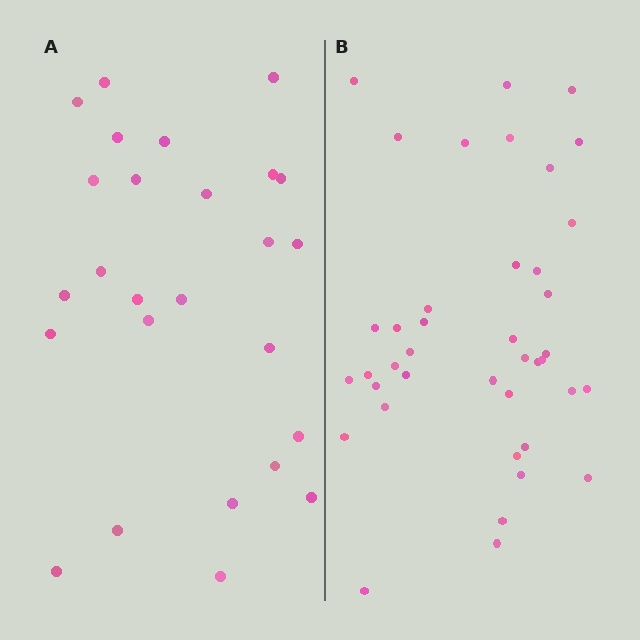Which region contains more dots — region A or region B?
Region B (the right region) has more dots.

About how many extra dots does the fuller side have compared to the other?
Region B has approximately 15 more dots than region A.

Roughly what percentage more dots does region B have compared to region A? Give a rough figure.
About 55% more.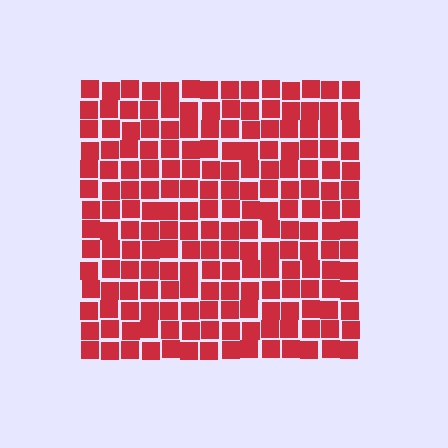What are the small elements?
The small elements are squares.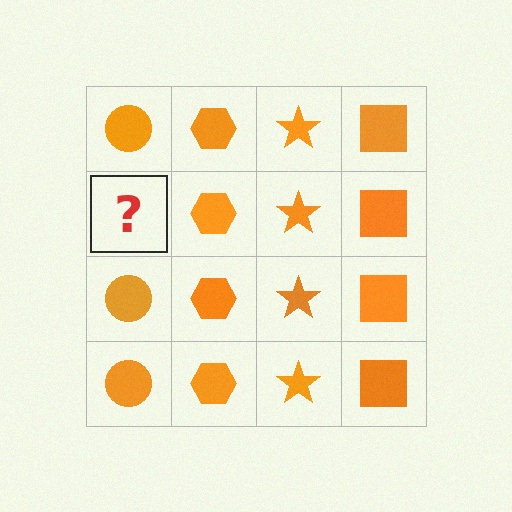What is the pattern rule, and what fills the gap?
The rule is that each column has a consistent shape. The gap should be filled with an orange circle.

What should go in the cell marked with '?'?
The missing cell should contain an orange circle.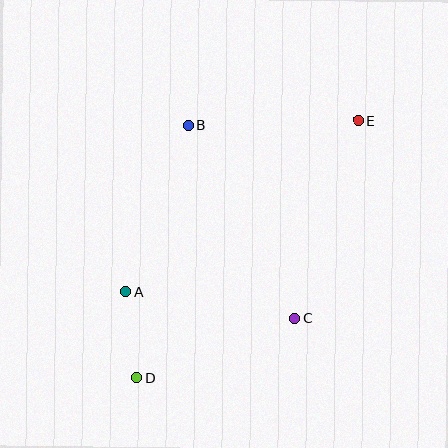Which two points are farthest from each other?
Points D and E are farthest from each other.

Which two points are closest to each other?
Points A and D are closest to each other.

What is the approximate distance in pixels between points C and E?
The distance between C and E is approximately 208 pixels.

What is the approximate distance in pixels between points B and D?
The distance between B and D is approximately 258 pixels.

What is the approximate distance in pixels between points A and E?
The distance between A and E is approximately 289 pixels.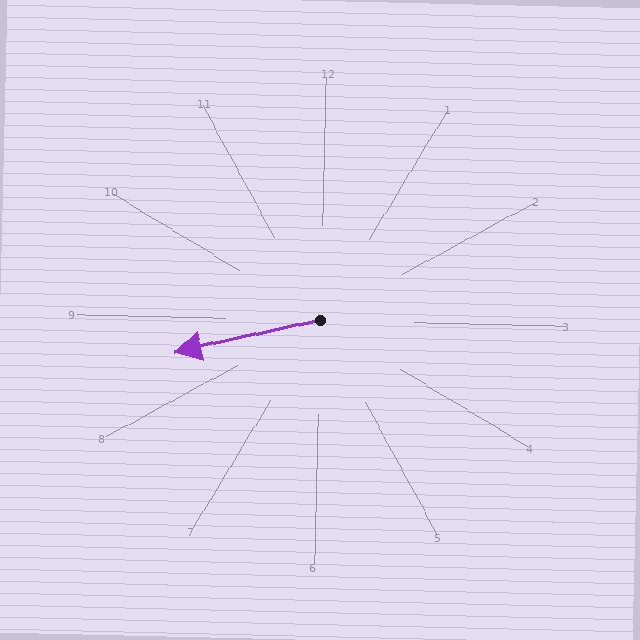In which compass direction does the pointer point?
West.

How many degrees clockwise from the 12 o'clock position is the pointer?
Approximately 256 degrees.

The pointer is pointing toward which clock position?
Roughly 9 o'clock.